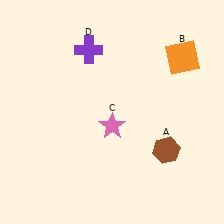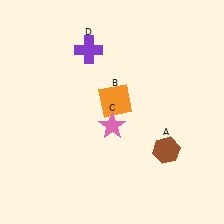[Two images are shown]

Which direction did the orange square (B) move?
The orange square (B) moved left.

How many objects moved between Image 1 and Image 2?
1 object moved between the two images.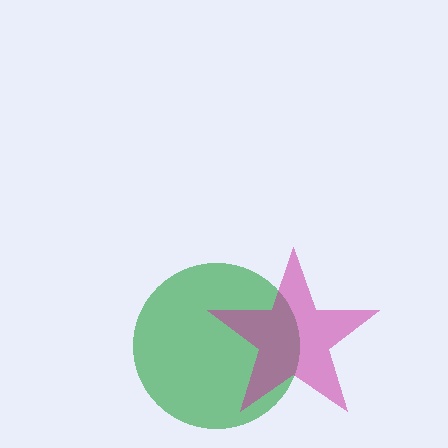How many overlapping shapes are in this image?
There are 2 overlapping shapes in the image.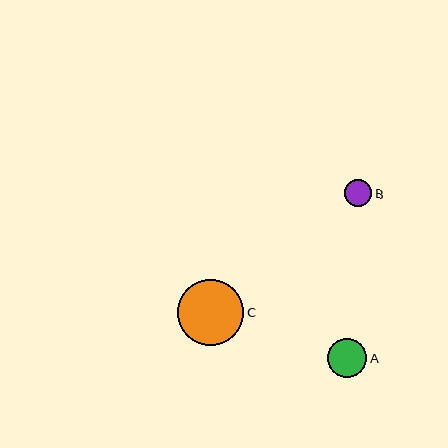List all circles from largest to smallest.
From largest to smallest: C, A, B.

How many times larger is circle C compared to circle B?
Circle C is approximately 2.4 times the size of circle B.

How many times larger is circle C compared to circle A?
Circle C is approximately 1.7 times the size of circle A.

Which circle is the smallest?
Circle B is the smallest with a size of approximately 28 pixels.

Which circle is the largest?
Circle C is the largest with a size of approximately 66 pixels.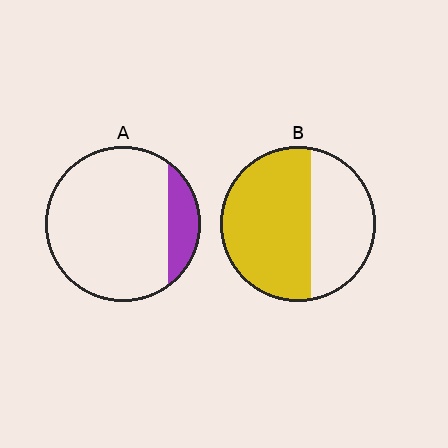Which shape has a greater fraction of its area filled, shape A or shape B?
Shape B.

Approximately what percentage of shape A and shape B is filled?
A is approximately 15% and B is approximately 60%.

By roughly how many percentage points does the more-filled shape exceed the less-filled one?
By roughly 45 percentage points (B over A).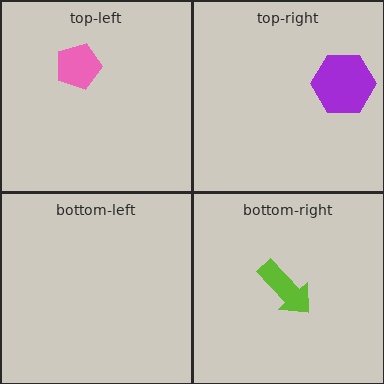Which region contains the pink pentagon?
The top-left region.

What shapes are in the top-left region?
The pink pentagon.